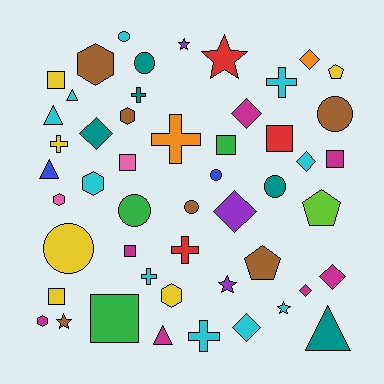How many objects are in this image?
There are 50 objects.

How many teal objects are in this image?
There are 5 teal objects.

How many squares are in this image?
There are 8 squares.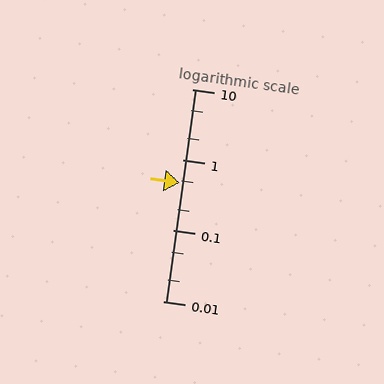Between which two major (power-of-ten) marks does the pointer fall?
The pointer is between 0.1 and 1.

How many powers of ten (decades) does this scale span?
The scale spans 3 decades, from 0.01 to 10.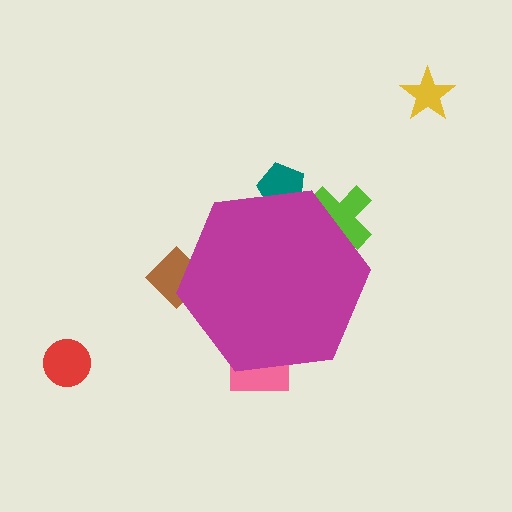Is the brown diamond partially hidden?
Yes, the brown diamond is partially hidden behind the magenta hexagon.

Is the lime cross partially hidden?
Yes, the lime cross is partially hidden behind the magenta hexagon.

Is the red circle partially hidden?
No, the red circle is fully visible.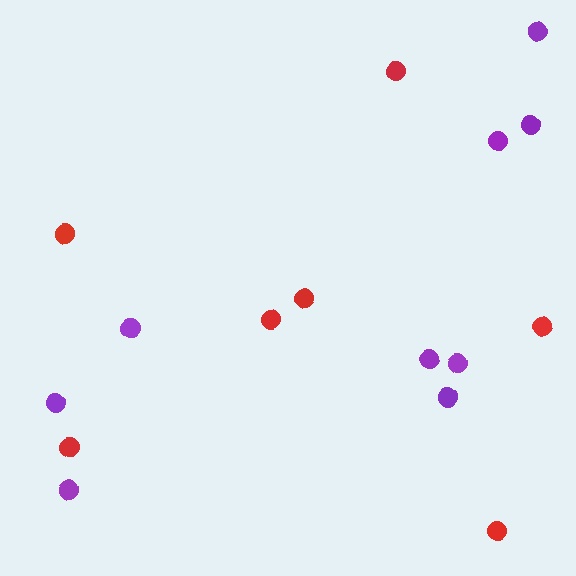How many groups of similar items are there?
There are 2 groups: one group of purple circles (9) and one group of red circles (7).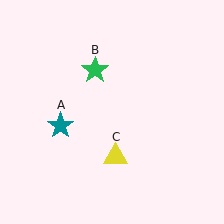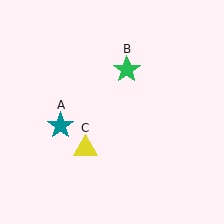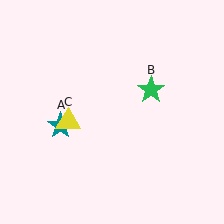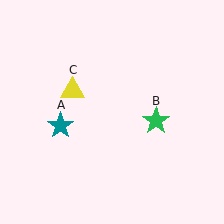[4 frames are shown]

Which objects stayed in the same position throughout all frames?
Teal star (object A) remained stationary.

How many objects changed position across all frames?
2 objects changed position: green star (object B), yellow triangle (object C).